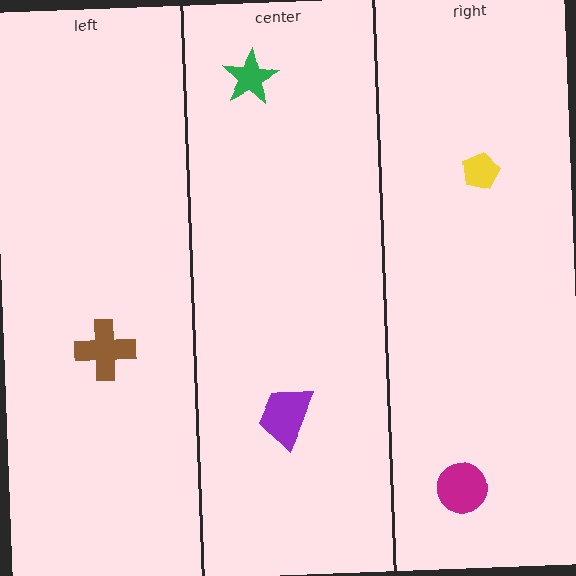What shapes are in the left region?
The brown cross.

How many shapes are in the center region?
2.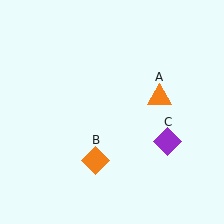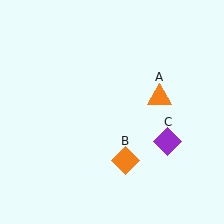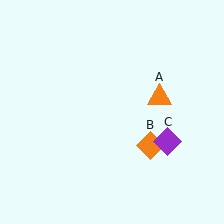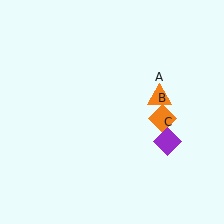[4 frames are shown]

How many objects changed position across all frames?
1 object changed position: orange diamond (object B).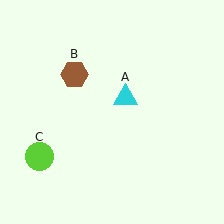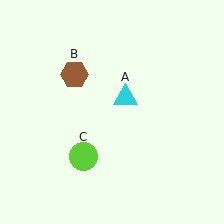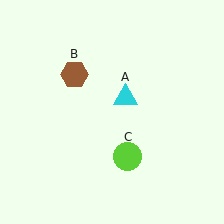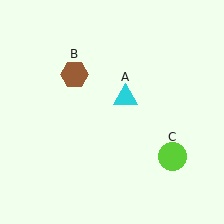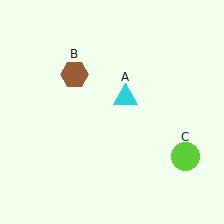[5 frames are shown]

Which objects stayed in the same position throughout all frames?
Cyan triangle (object A) and brown hexagon (object B) remained stationary.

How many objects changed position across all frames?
1 object changed position: lime circle (object C).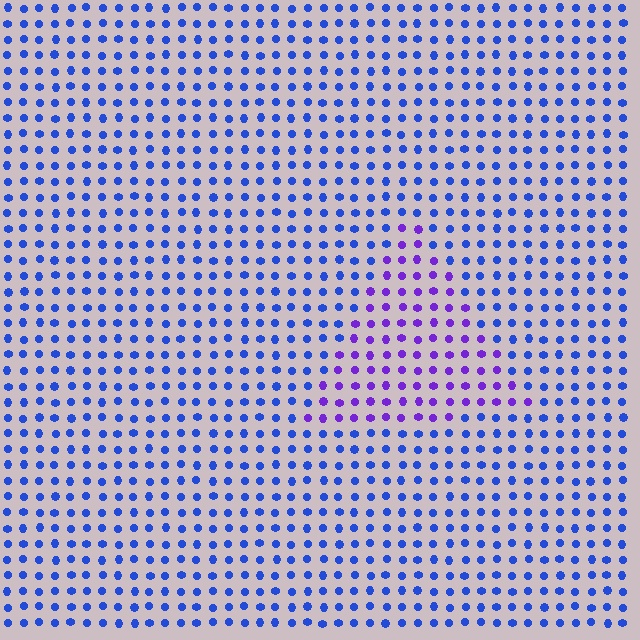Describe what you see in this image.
The image is filled with small blue elements in a uniform arrangement. A triangle-shaped region is visible where the elements are tinted to a slightly different hue, forming a subtle color boundary.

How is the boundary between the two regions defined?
The boundary is defined purely by a slight shift in hue (about 41 degrees). Spacing, size, and orientation are identical on both sides.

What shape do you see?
I see a triangle.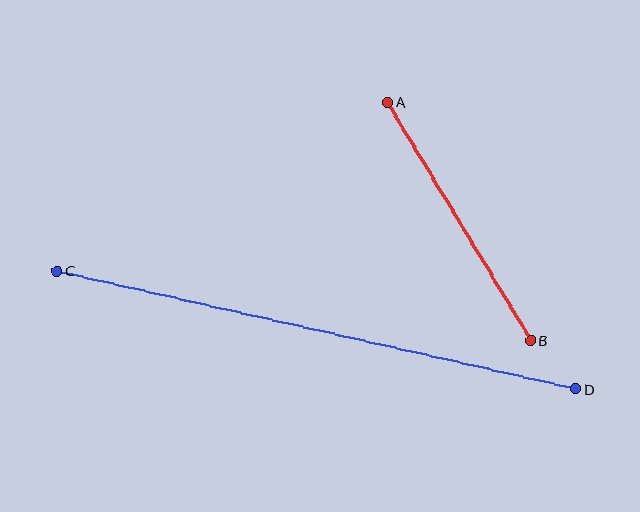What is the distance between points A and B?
The distance is approximately 278 pixels.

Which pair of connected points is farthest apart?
Points C and D are farthest apart.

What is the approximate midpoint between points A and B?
The midpoint is at approximately (459, 221) pixels.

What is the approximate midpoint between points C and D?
The midpoint is at approximately (316, 330) pixels.